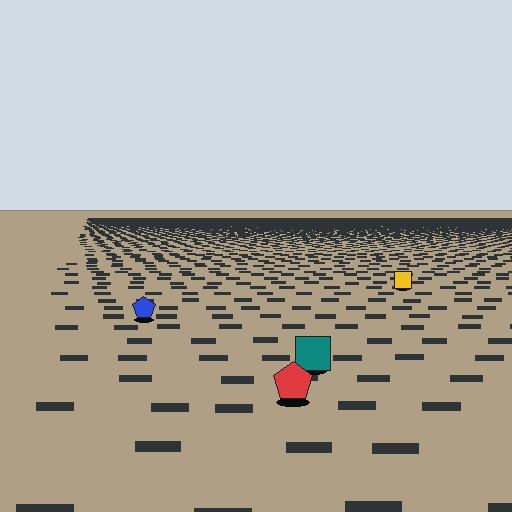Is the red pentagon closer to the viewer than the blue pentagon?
Yes. The red pentagon is closer — you can tell from the texture gradient: the ground texture is coarser near it.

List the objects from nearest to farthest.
From nearest to farthest: the red pentagon, the teal square, the blue pentagon, the yellow square.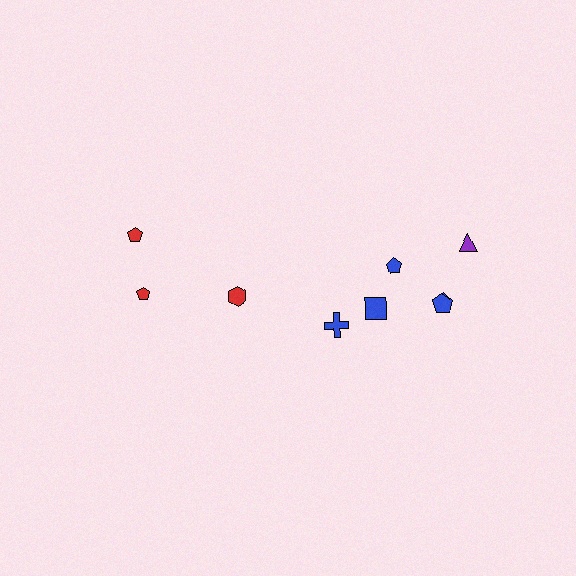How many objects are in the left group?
There are 3 objects.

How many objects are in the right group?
There are 6 objects.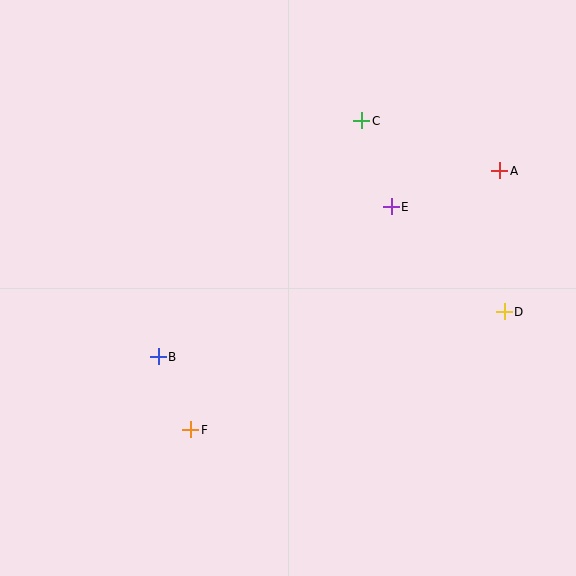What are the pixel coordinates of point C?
Point C is at (362, 121).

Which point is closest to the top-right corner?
Point A is closest to the top-right corner.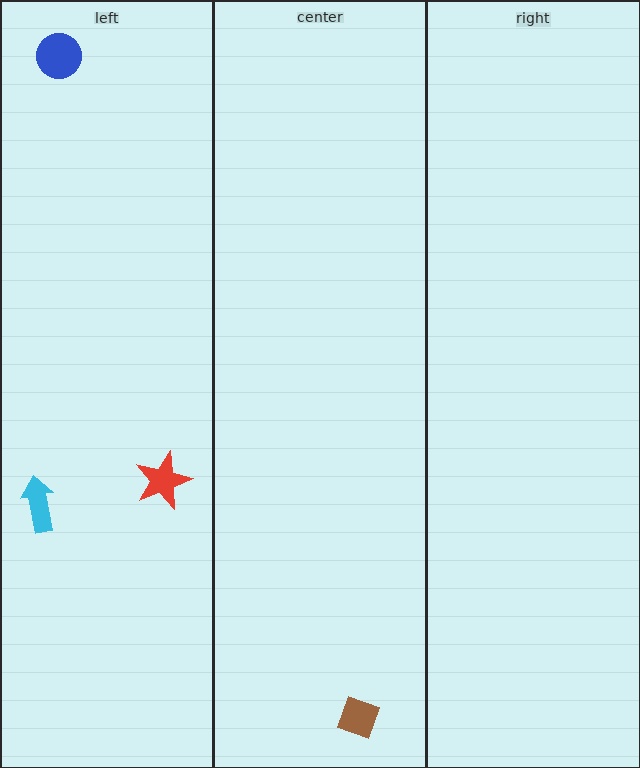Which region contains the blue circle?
The left region.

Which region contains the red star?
The left region.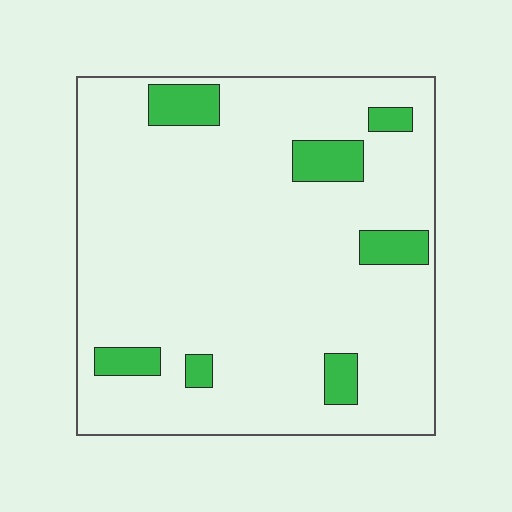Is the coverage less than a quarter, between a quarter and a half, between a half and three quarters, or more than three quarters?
Less than a quarter.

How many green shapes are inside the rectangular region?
7.